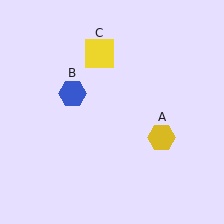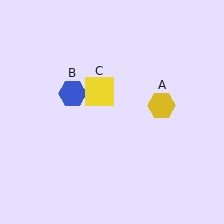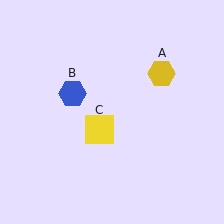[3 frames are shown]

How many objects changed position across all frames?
2 objects changed position: yellow hexagon (object A), yellow square (object C).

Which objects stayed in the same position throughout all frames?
Blue hexagon (object B) remained stationary.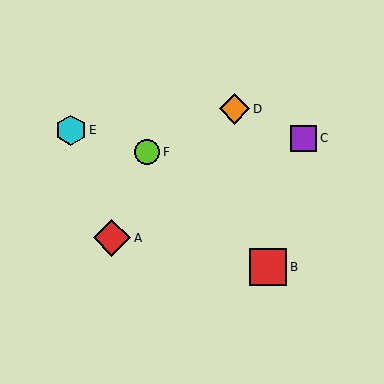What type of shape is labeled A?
Shape A is a red diamond.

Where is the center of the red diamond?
The center of the red diamond is at (112, 238).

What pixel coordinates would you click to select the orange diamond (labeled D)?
Click at (235, 109) to select the orange diamond D.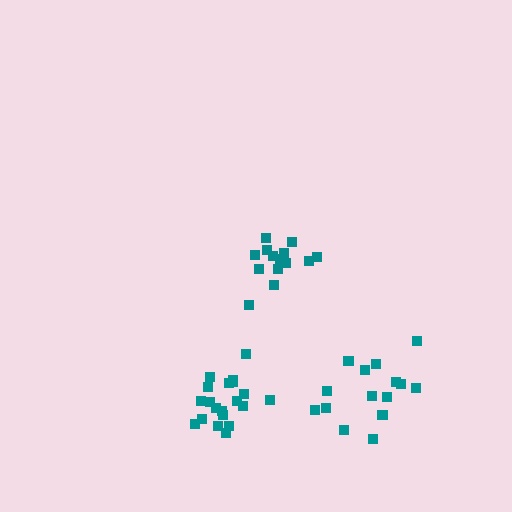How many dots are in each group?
Group 1: 20 dots, Group 2: 16 dots, Group 3: 14 dots (50 total).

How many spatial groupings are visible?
There are 3 spatial groupings.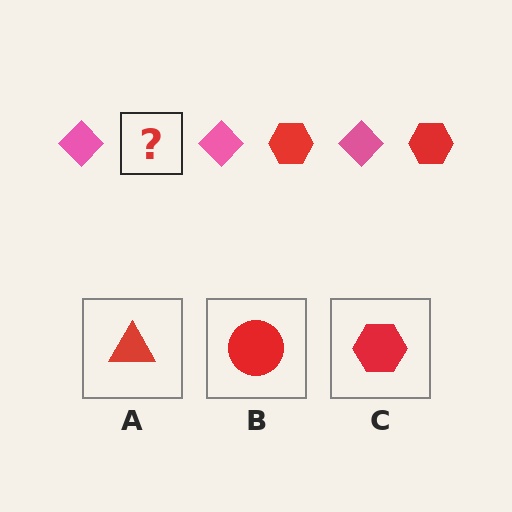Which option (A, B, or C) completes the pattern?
C.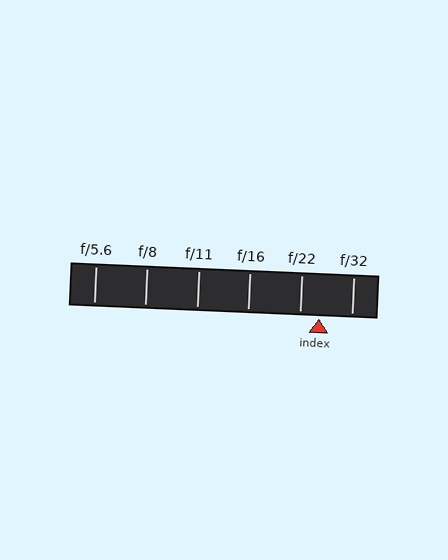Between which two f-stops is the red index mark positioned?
The index mark is between f/22 and f/32.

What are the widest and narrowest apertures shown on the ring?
The widest aperture shown is f/5.6 and the narrowest is f/32.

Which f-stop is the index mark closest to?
The index mark is closest to f/22.